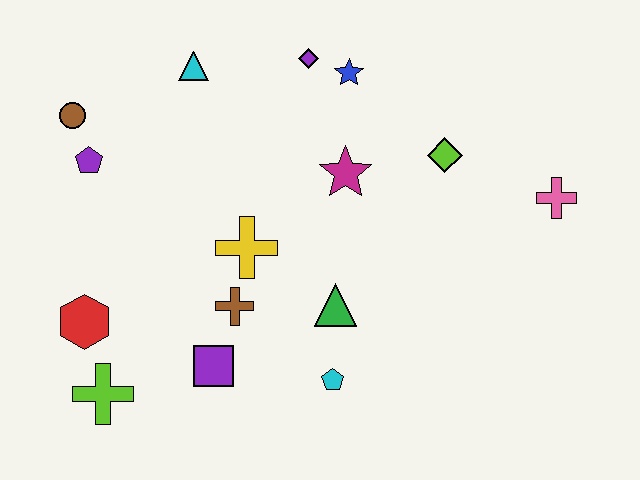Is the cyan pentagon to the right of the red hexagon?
Yes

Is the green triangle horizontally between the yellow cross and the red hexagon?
No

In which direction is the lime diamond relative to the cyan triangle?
The lime diamond is to the right of the cyan triangle.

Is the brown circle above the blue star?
No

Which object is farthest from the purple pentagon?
The pink cross is farthest from the purple pentagon.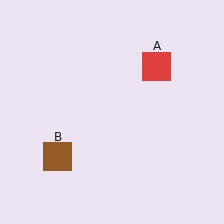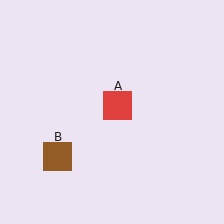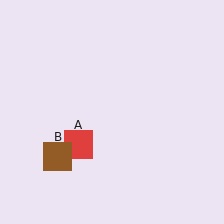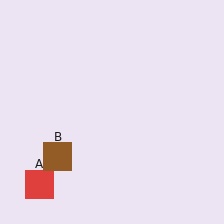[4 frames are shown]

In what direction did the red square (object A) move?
The red square (object A) moved down and to the left.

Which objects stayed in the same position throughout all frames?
Brown square (object B) remained stationary.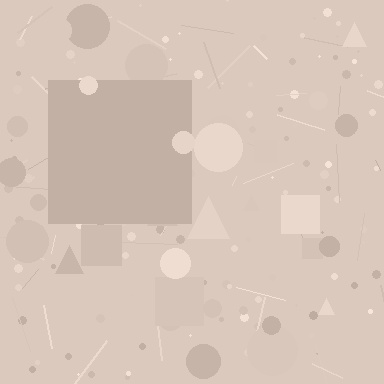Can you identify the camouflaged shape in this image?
The camouflaged shape is a square.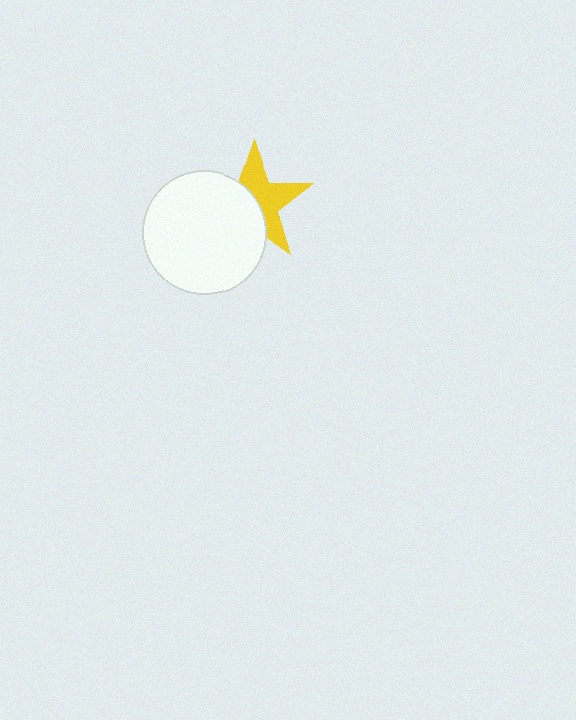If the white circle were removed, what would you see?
You would see the complete yellow star.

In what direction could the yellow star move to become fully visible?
The yellow star could move toward the upper-right. That would shift it out from behind the white circle entirely.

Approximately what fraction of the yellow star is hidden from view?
Roughly 49% of the yellow star is hidden behind the white circle.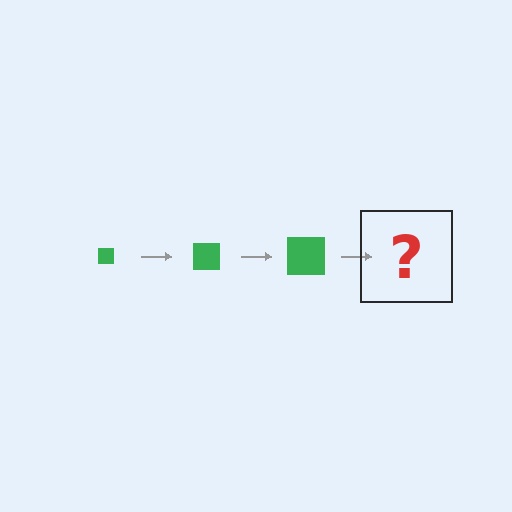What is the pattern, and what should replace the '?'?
The pattern is that the square gets progressively larger each step. The '?' should be a green square, larger than the previous one.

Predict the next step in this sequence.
The next step is a green square, larger than the previous one.